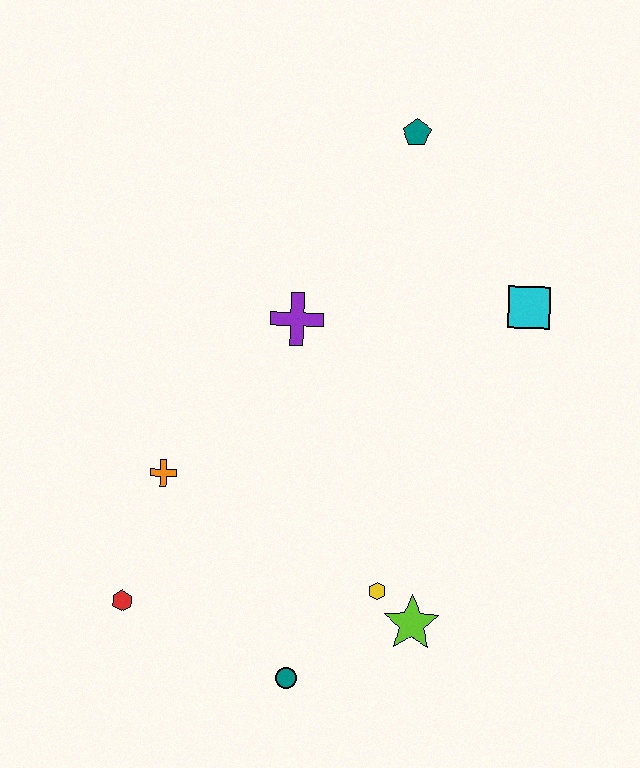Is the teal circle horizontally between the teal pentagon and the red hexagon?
Yes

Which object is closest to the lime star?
The yellow hexagon is closest to the lime star.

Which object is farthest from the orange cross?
The teal pentagon is farthest from the orange cross.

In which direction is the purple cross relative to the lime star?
The purple cross is above the lime star.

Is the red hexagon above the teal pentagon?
No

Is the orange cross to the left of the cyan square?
Yes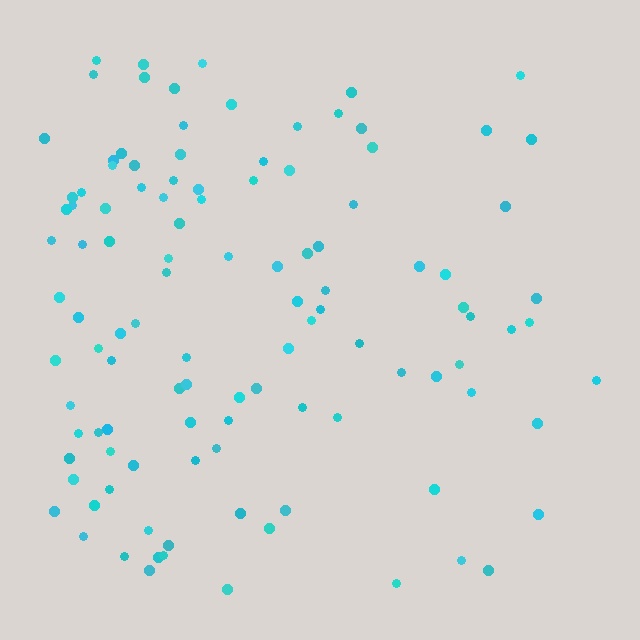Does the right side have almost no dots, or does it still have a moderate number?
Still a moderate number, just noticeably fewer than the left.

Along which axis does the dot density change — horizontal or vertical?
Horizontal.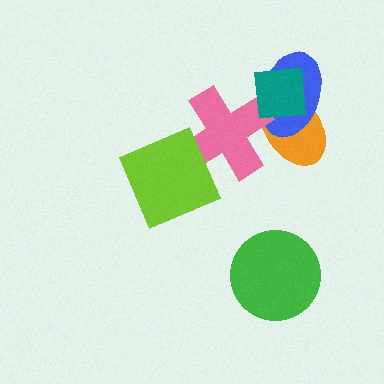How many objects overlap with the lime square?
1 object overlaps with the lime square.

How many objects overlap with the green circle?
0 objects overlap with the green circle.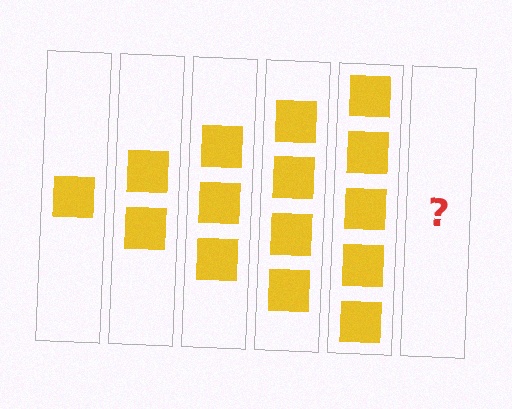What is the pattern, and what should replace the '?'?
The pattern is that each step adds one more square. The '?' should be 6 squares.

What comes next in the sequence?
The next element should be 6 squares.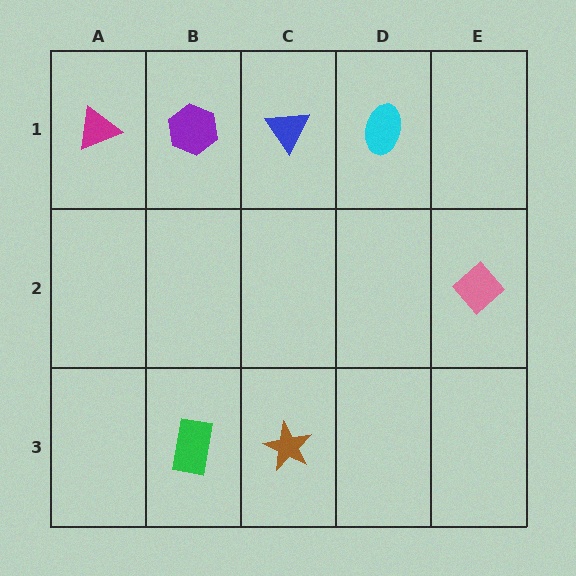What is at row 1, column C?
A blue triangle.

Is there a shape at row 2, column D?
No, that cell is empty.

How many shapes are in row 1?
4 shapes.